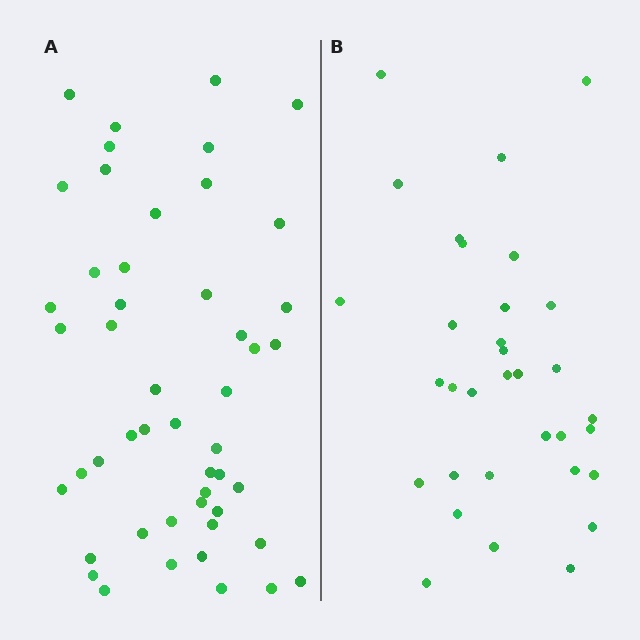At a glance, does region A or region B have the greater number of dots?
Region A (the left region) has more dots.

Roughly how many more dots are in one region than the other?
Region A has approximately 15 more dots than region B.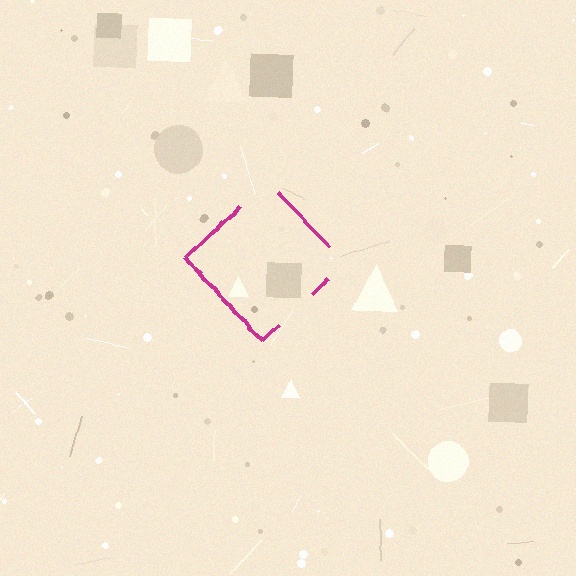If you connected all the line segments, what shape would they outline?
They would outline a diamond.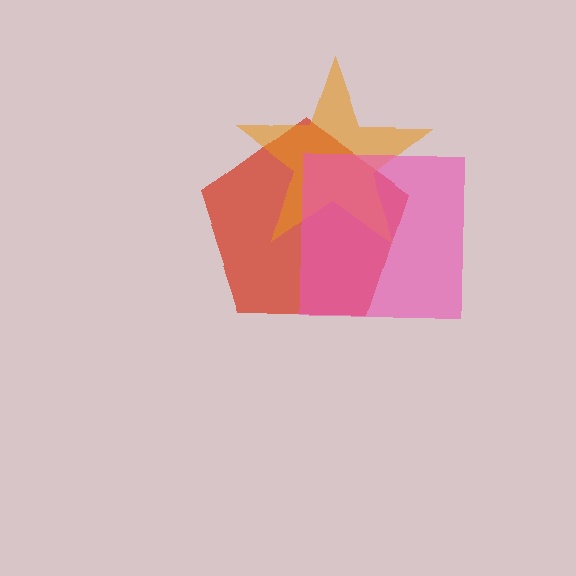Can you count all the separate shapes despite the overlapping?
Yes, there are 3 separate shapes.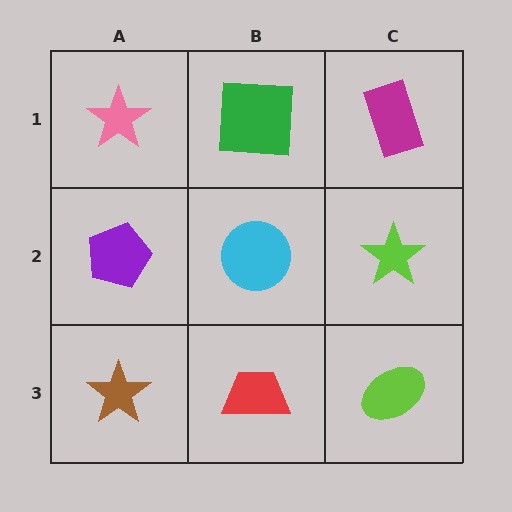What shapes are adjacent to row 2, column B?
A green square (row 1, column B), a red trapezoid (row 3, column B), a purple pentagon (row 2, column A), a lime star (row 2, column C).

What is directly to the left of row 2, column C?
A cyan circle.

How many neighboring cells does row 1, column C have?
2.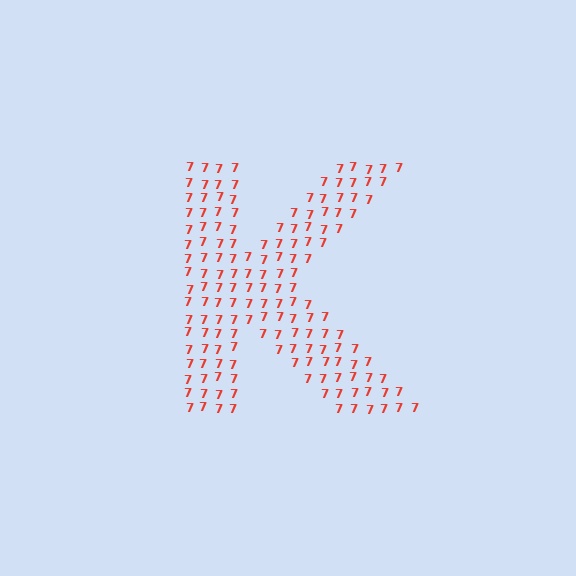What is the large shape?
The large shape is the letter K.